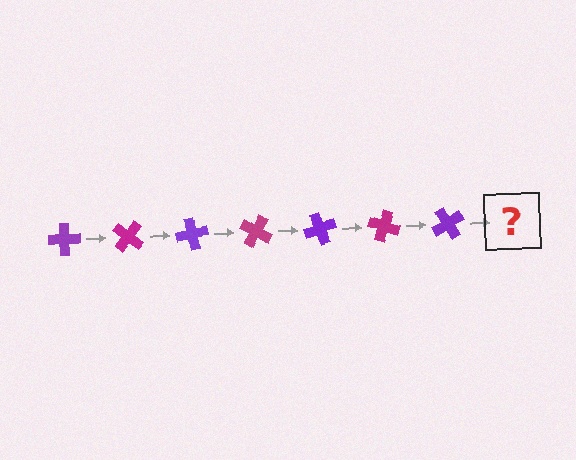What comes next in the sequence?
The next element should be a magenta cross, rotated 280 degrees from the start.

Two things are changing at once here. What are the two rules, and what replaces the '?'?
The two rules are that it rotates 40 degrees each step and the color cycles through purple and magenta. The '?' should be a magenta cross, rotated 280 degrees from the start.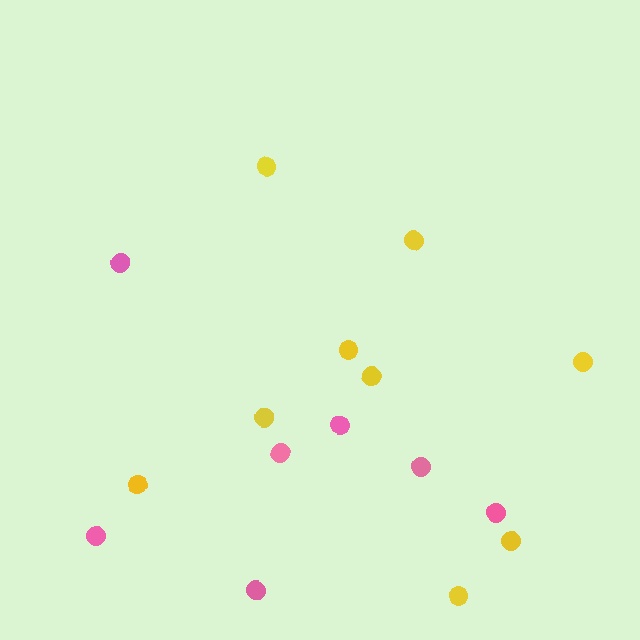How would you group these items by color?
There are 2 groups: one group of pink circles (7) and one group of yellow circles (9).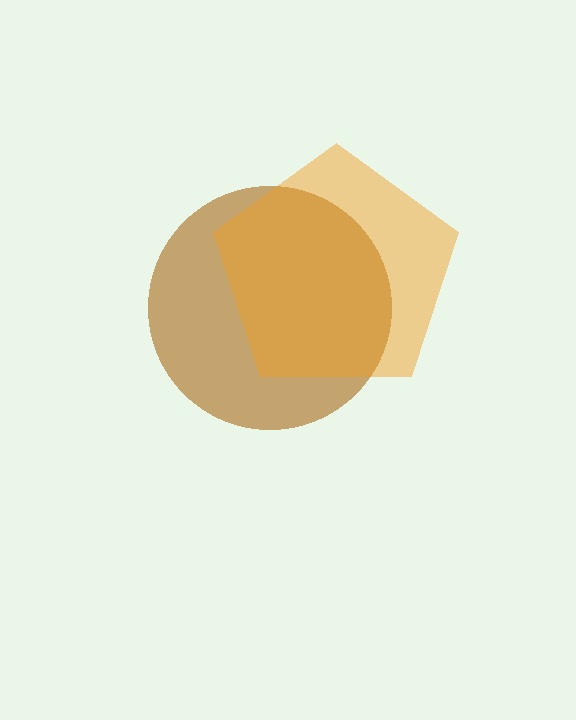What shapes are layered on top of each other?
The layered shapes are: a brown circle, an orange pentagon.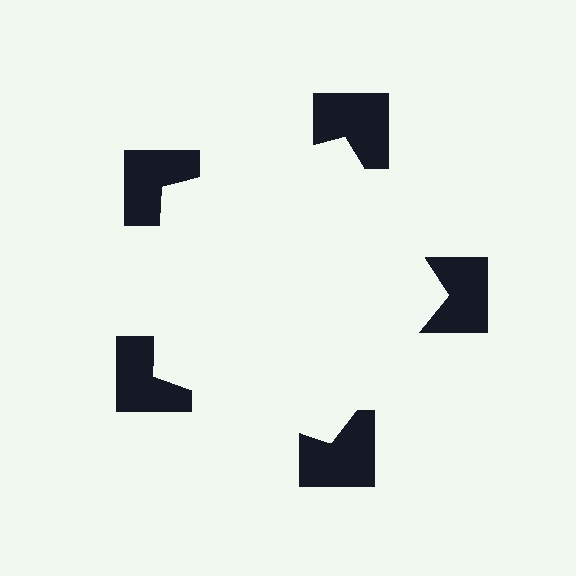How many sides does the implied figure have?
5 sides.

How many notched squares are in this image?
There are 5 — one at each vertex of the illusory pentagon.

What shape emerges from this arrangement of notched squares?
An illusory pentagon — its edges are inferred from the aligned wedge cuts in the notched squares, not physically drawn.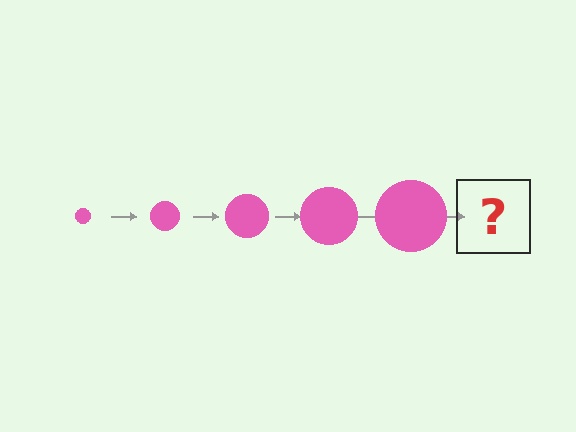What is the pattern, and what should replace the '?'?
The pattern is that the circle gets progressively larger each step. The '?' should be a pink circle, larger than the previous one.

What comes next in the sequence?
The next element should be a pink circle, larger than the previous one.